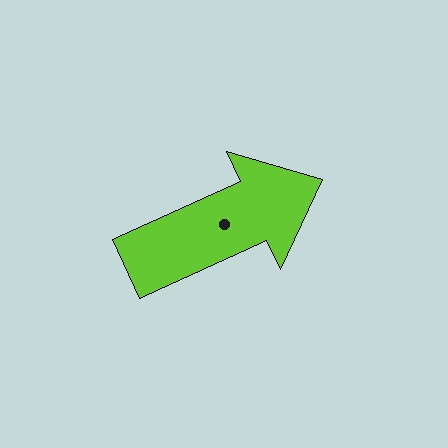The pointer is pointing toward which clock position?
Roughly 2 o'clock.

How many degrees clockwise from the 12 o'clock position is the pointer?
Approximately 66 degrees.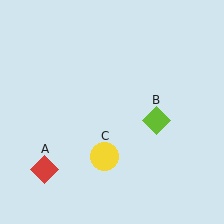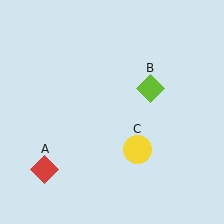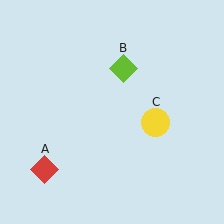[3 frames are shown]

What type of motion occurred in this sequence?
The lime diamond (object B), yellow circle (object C) rotated counterclockwise around the center of the scene.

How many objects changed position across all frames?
2 objects changed position: lime diamond (object B), yellow circle (object C).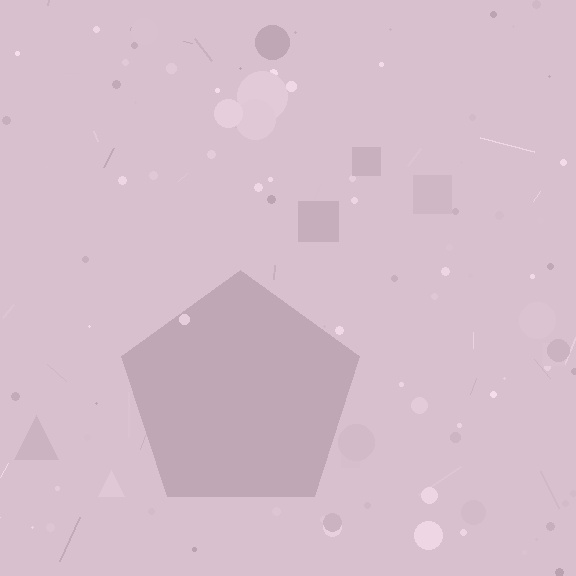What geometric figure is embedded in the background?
A pentagon is embedded in the background.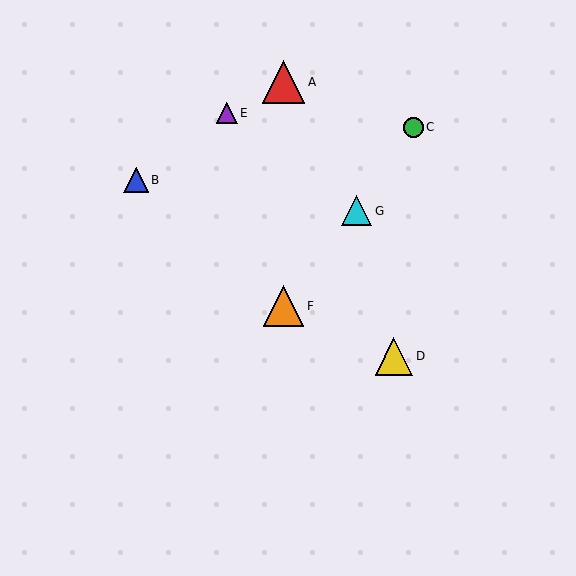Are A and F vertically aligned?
Yes, both are at x≈283.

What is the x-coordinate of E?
Object E is at x≈227.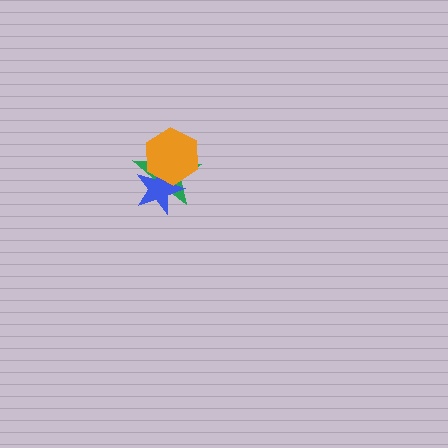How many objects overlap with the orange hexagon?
2 objects overlap with the orange hexagon.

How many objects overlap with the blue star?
2 objects overlap with the blue star.